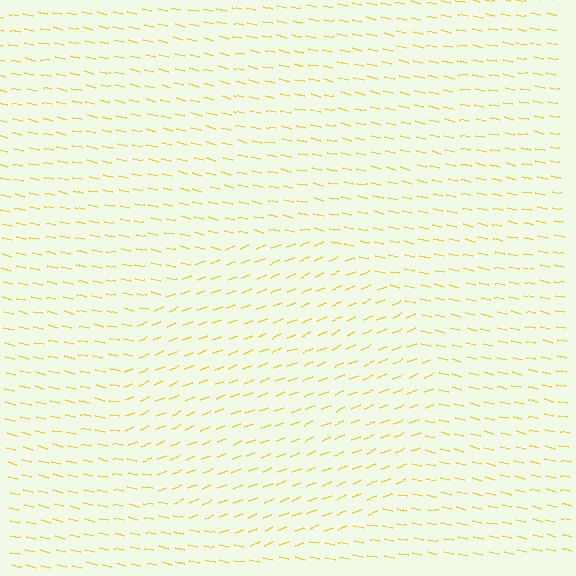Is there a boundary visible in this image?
Yes, there is a texture boundary formed by a change in line orientation.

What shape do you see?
I see a circle.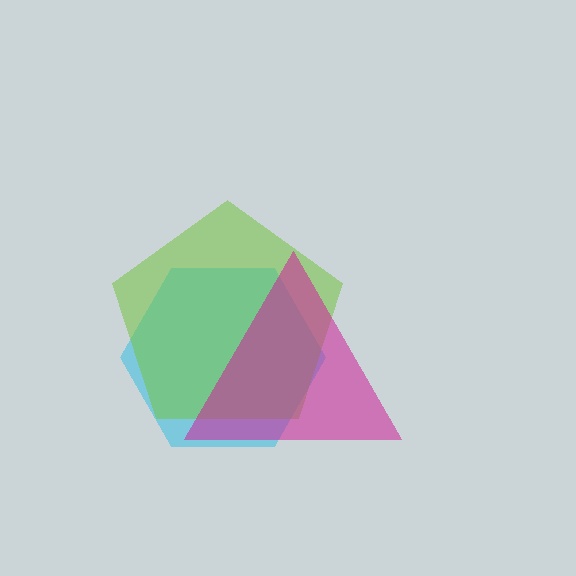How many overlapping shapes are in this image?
There are 3 overlapping shapes in the image.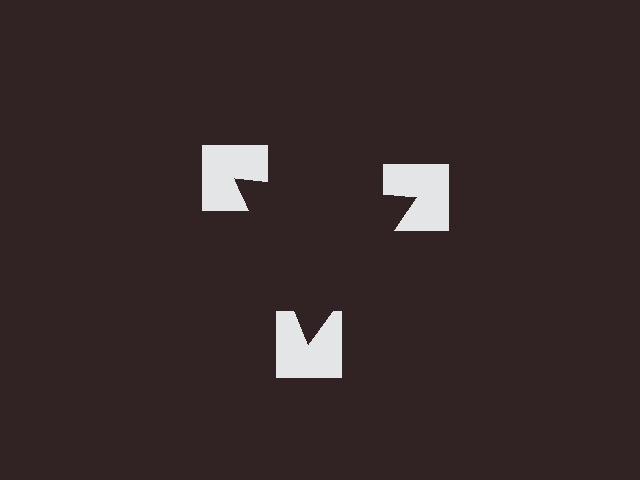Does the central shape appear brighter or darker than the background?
It typically appears slightly darker than the background, even though no actual brightness change is drawn.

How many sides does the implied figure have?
3 sides.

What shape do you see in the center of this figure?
An illusory triangle — its edges are inferred from the aligned wedge cuts in the notched squares, not physically drawn.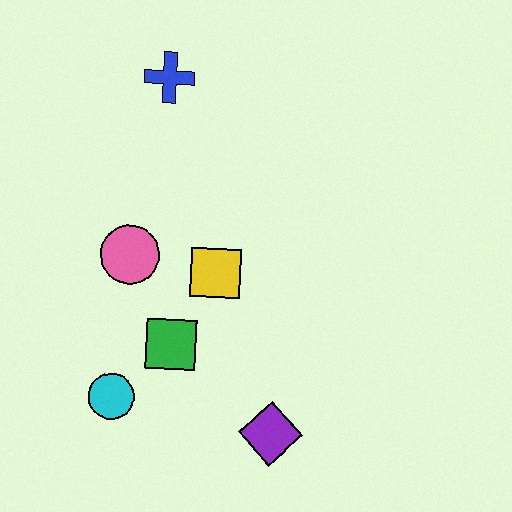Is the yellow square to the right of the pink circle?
Yes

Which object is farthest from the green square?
The blue cross is farthest from the green square.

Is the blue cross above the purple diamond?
Yes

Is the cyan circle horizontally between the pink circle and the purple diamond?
No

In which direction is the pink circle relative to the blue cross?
The pink circle is below the blue cross.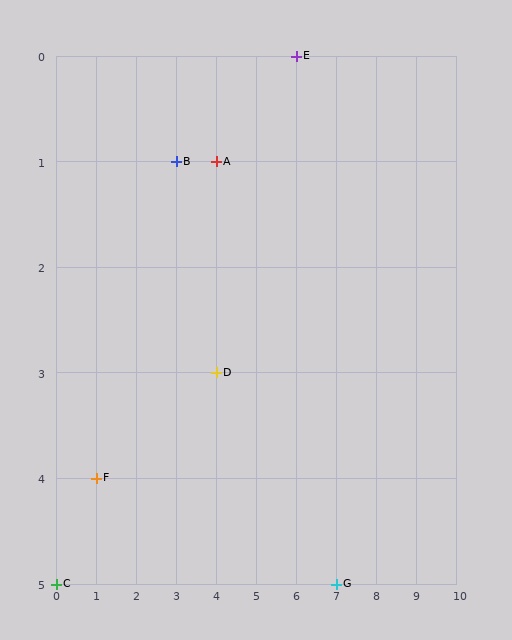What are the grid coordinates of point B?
Point B is at grid coordinates (3, 1).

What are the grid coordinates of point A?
Point A is at grid coordinates (4, 1).